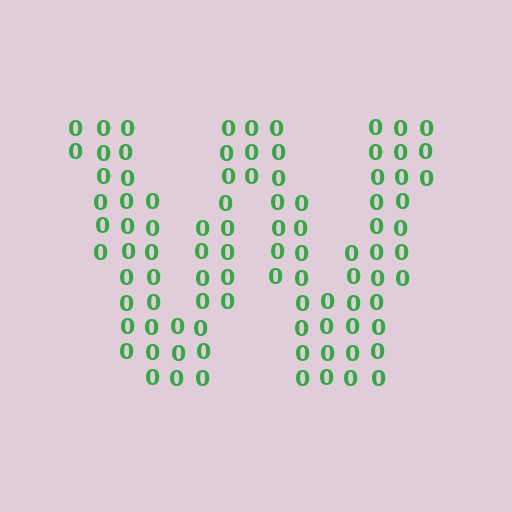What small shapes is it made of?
It is made of small digit 0's.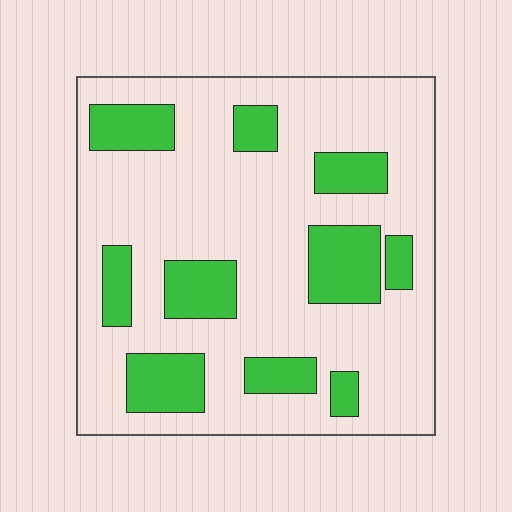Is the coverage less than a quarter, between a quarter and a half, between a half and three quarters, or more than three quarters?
Less than a quarter.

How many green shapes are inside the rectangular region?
10.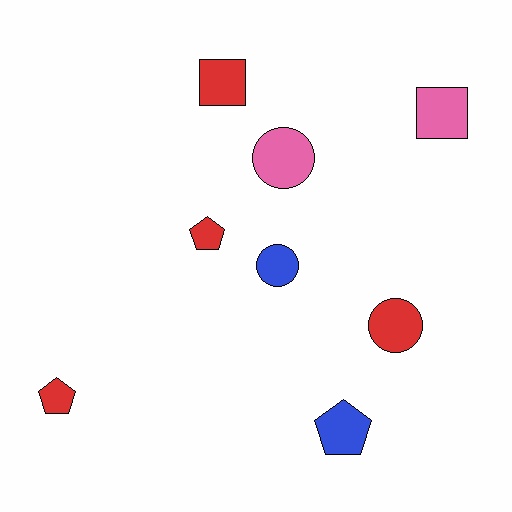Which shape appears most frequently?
Pentagon, with 3 objects.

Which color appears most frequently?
Red, with 4 objects.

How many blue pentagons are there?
There is 1 blue pentagon.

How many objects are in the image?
There are 8 objects.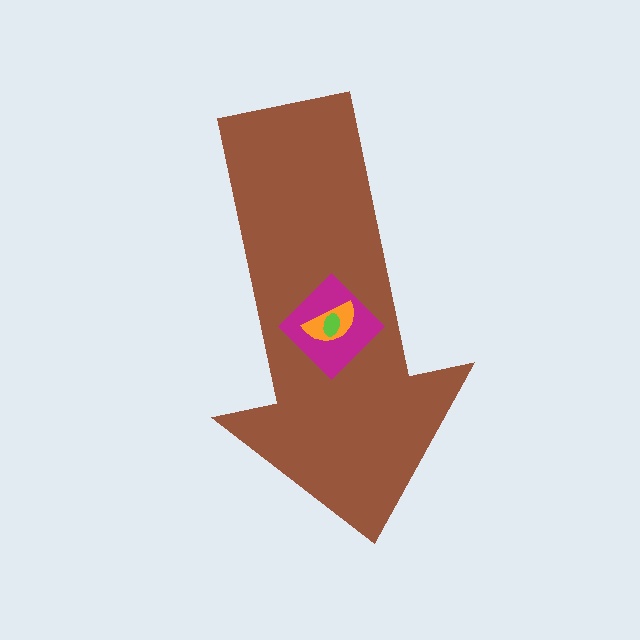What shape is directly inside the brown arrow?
The magenta diamond.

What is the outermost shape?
The brown arrow.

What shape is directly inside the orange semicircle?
The lime ellipse.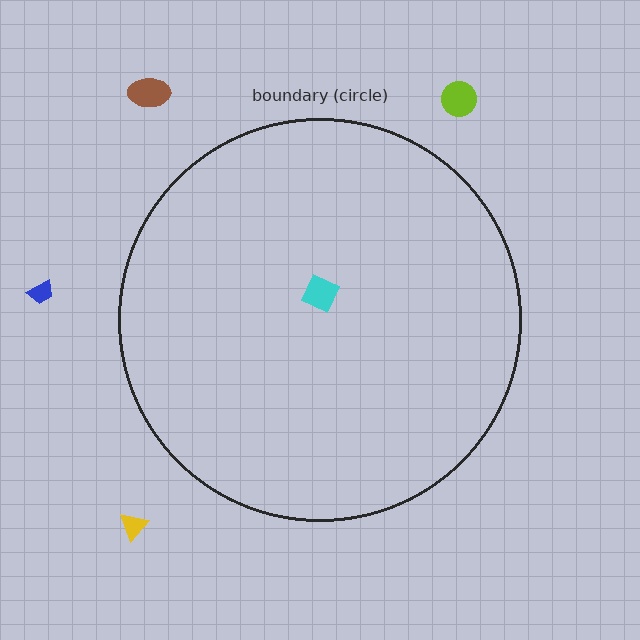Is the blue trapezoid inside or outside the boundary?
Outside.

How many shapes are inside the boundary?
1 inside, 4 outside.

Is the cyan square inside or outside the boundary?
Inside.